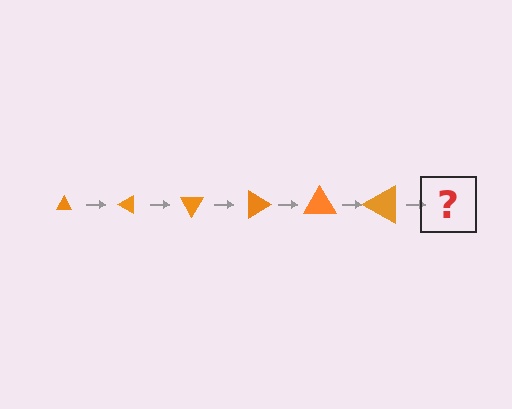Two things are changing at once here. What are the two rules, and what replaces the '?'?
The two rules are that the triangle grows larger each step and it rotates 30 degrees each step. The '?' should be a triangle, larger than the previous one and rotated 180 degrees from the start.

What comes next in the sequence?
The next element should be a triangle, larger than the previous one and rotated 180 degrees from the start.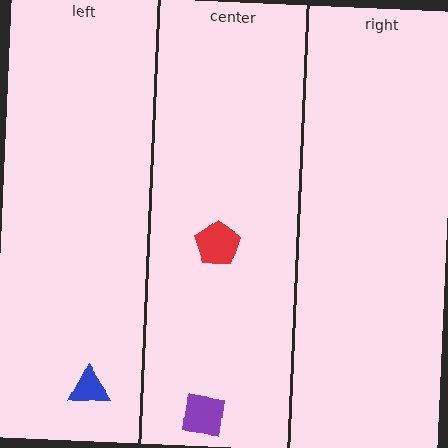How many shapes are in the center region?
2.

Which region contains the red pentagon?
The center region.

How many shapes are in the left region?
1.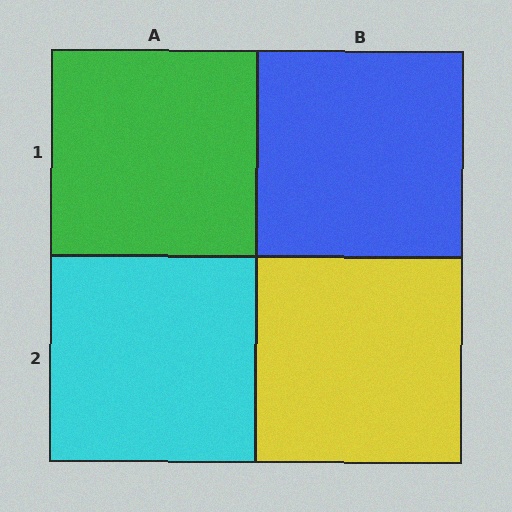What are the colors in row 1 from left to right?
Green, blue.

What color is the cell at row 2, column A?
Cyan.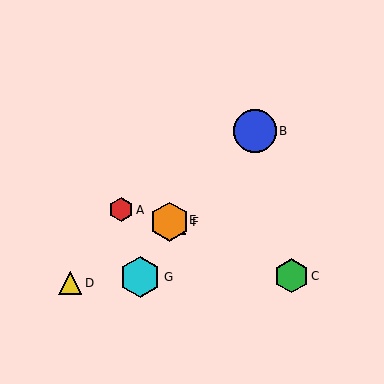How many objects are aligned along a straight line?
3 objects (D, E, F) are aligned along a straight line.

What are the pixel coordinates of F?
Object F is at (169, 222).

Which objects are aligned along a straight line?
Objects D, E, F are aligned along a straight line.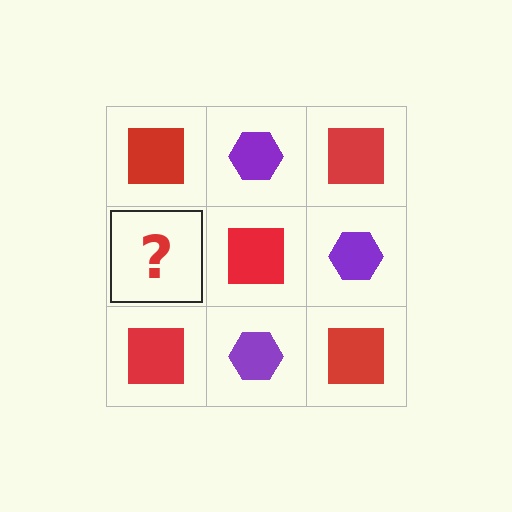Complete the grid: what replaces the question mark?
The question mark should be replaced with a purple hexagon.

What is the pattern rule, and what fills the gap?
The rule is that it alternates red square and purple hexagon in a checkerboard pattern. The gap should be filled with a purple hexagon.